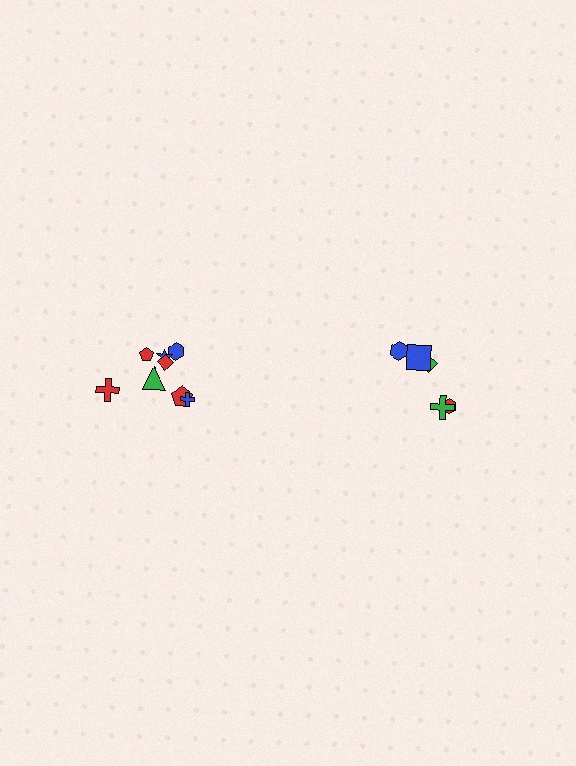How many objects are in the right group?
There are 5 objects.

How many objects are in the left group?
There are 8 objects.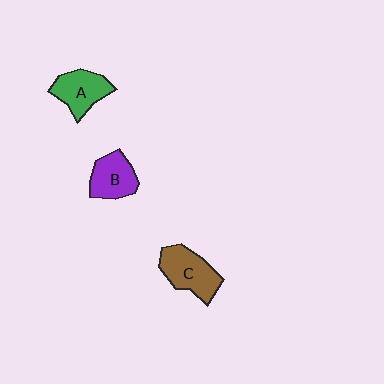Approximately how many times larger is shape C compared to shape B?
Approximately 1.3 times.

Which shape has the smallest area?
Shape B (purple).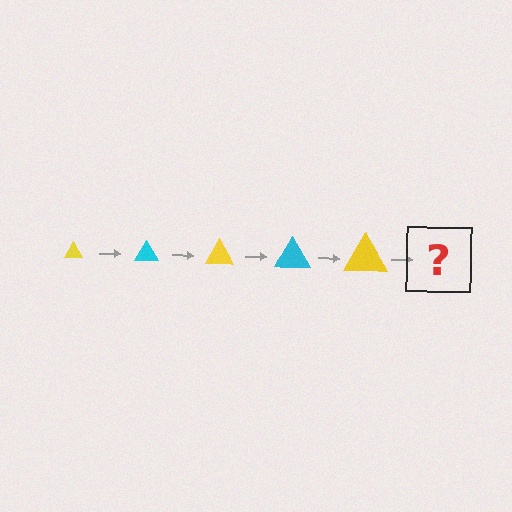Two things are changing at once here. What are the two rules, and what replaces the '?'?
The two rules are that the triangle grows larger each step and the color cycles through yellow and cyan. The '?' should be a cyan triangle, larger than the previous one.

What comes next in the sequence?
The next element should be a cyan triangle, larger than the previous one.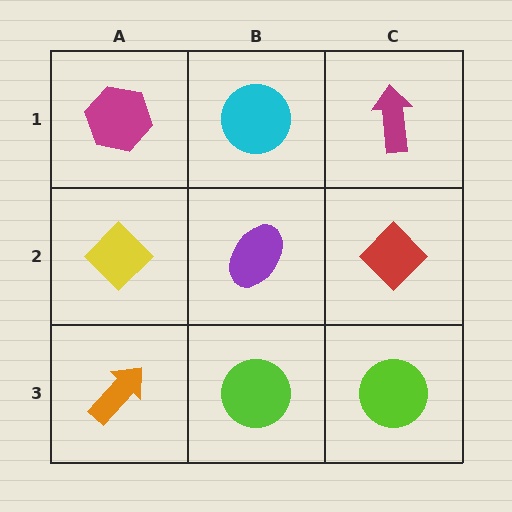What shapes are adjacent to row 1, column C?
A red diamond (row 2, column C), a cyan circle (row 1, column B).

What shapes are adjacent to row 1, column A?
A yellow diamond (row 2, column A), a cyan circle (row 1, column B).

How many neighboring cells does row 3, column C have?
2.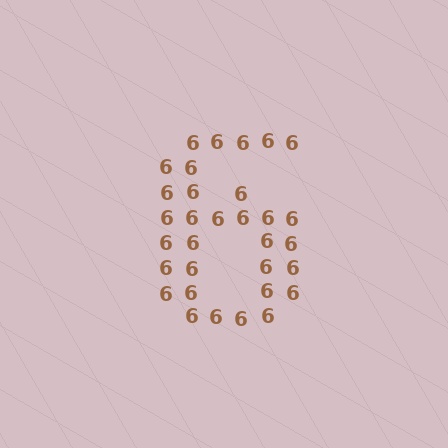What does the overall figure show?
The overall figure shows the digit 6.